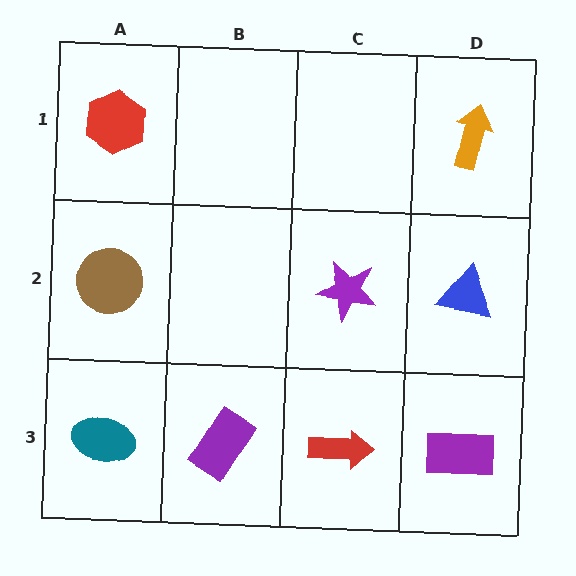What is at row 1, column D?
An orange arrow.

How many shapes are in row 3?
4 shapes.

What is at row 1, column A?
A red hexagon.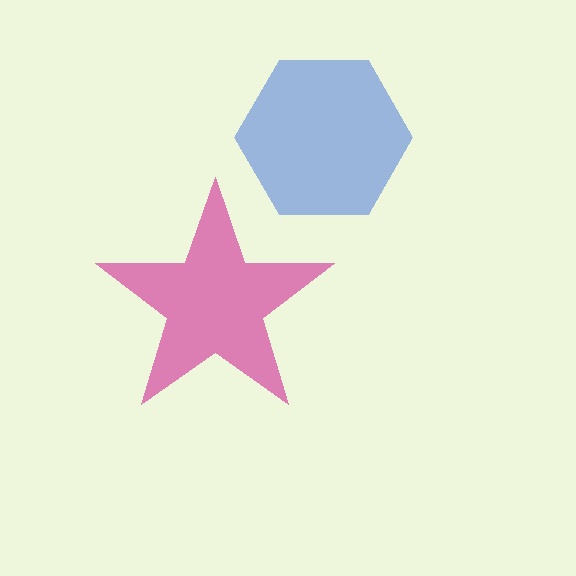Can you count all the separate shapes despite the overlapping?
Yes, there are 2 separate shapes.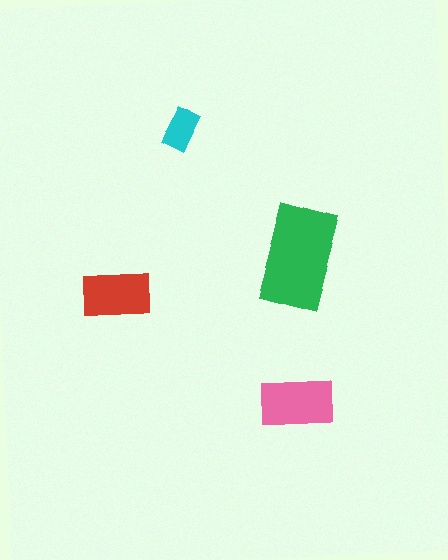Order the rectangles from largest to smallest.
the green one, the pink one, the red one, the cyan one.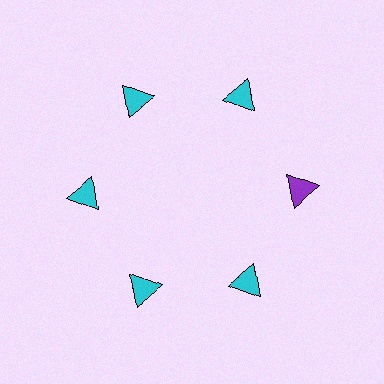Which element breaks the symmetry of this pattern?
The purple triangle at roughly the 3 o'clock position breaks the symmetry. All other shapes are cyan triangles.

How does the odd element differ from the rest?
It has a different color: purple instead of cyan.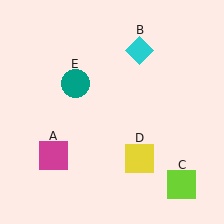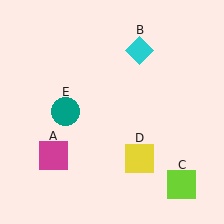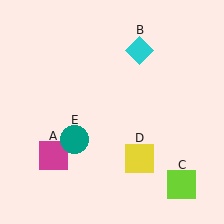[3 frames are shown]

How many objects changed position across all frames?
1 object changed position: teal circle (object E).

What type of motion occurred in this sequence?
The teal circle (object E) rotated counterclockwise around the center of the scene.